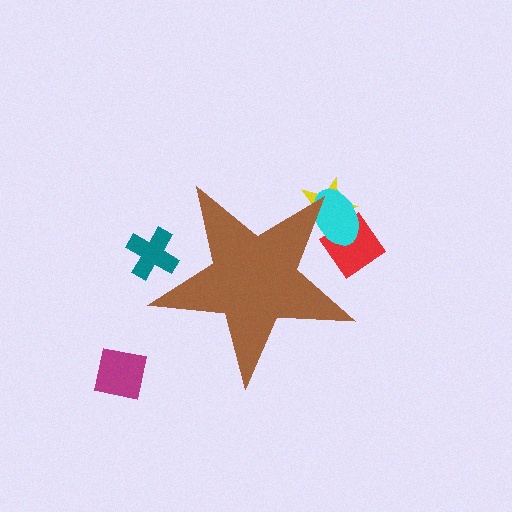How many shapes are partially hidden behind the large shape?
4 shapes are partially hidden.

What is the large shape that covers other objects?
A brown star.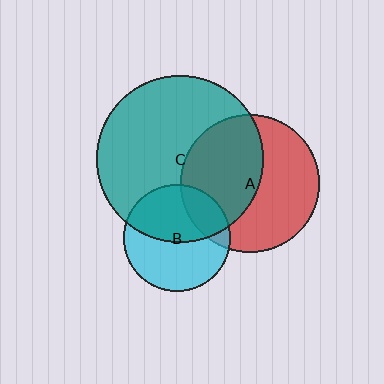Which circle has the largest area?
Circle C (teal).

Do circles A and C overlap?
Yes.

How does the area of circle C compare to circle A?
Approximately 1.5 times.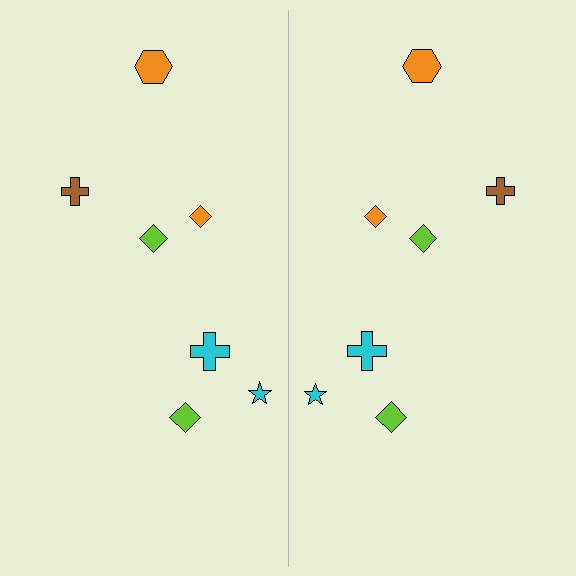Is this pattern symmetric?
Yes, this pattern has bilateral (reflection) symmetry.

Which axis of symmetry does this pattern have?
The pattern has a vertical axis of symmetry running through the center of the image.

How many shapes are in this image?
There are 14 shapes in this image.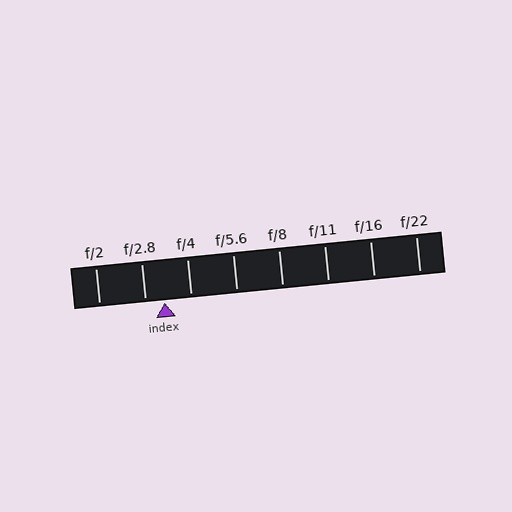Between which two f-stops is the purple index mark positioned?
The index mark is between f/2.8 and f/4.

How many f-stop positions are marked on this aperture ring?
There are 8 f-stop positions marked.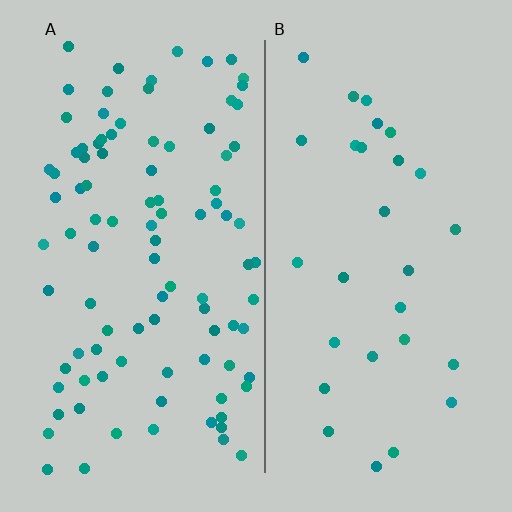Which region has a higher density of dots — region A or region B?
A (the left).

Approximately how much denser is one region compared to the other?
Approximately 3.4× — region A over region B.